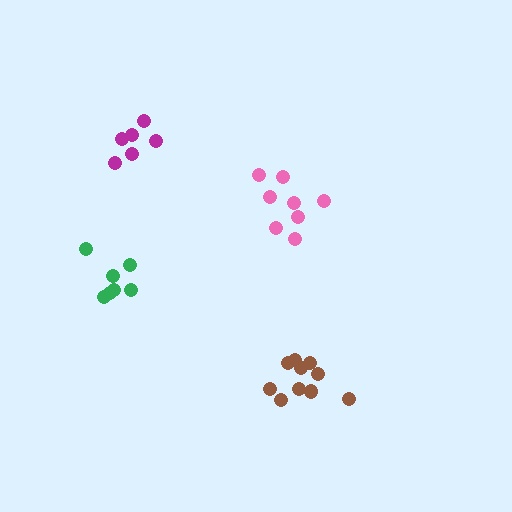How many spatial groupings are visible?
There are 4 spatial groupings.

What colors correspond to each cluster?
The clusters are colored: magenta, brown, green, pink.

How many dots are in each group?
Group 1: 6 dots, Group 2: 10 dots, Group 3: 7 dots, Group 4: 8 dots (31 total).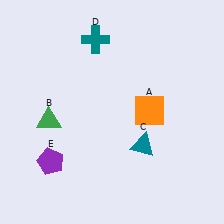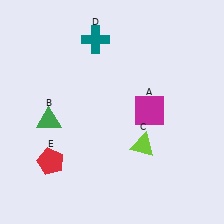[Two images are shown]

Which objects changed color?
A changed from orange to magenta. C changed from teal to lime. E changed from purple to red.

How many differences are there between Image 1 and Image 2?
There are 3 differences between the two images.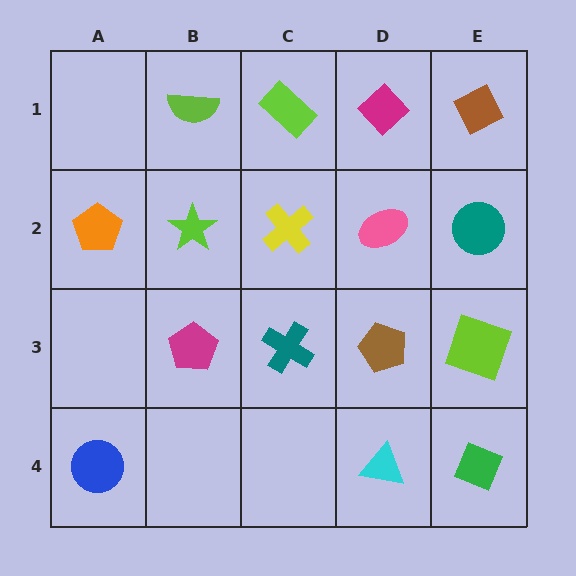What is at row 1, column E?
A brown diamond.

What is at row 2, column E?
A teal circle.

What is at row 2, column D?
A pink ellipse.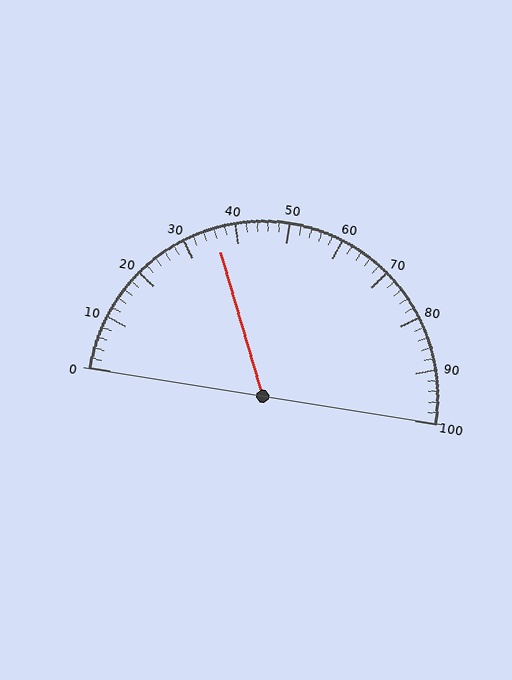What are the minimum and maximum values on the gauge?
The gauge ranges from 0 to 100.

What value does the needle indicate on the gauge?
The needle indicates approximately 36.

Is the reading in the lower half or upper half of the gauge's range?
The reading is in the lower half of the range (0 to 100).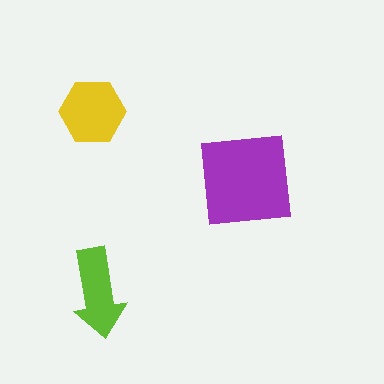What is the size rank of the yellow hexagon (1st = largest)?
2nd.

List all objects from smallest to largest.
The lime arrow, the yellow hexagon, the purple square.